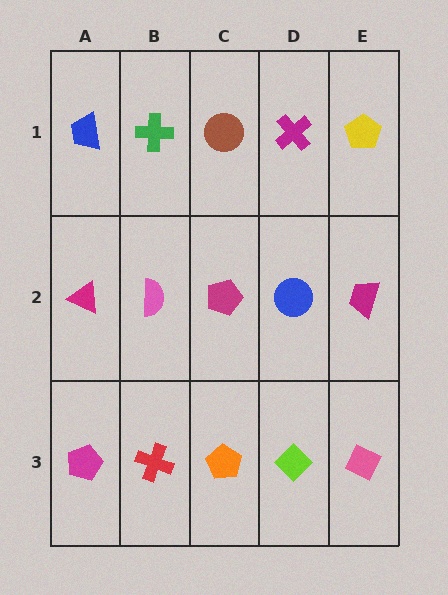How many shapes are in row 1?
5 shapes.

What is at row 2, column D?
A blue circle.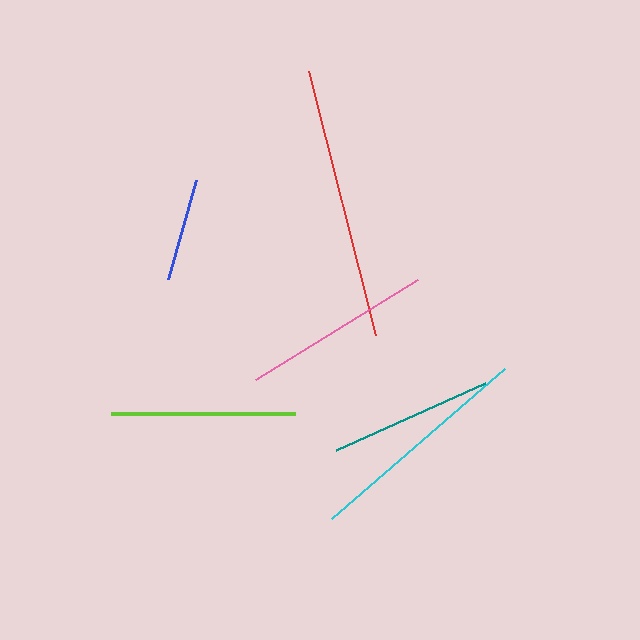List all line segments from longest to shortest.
From longest to shortest: red, cyan, pink, lime, teal, blue.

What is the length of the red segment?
The red segment is approximately 273 pixels long.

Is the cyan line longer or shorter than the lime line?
The cyan line is longer than the lime line.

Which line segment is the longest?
The red line is the longest at approximately 273 pixels.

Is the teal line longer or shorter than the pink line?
The pink line is longer than the teal line.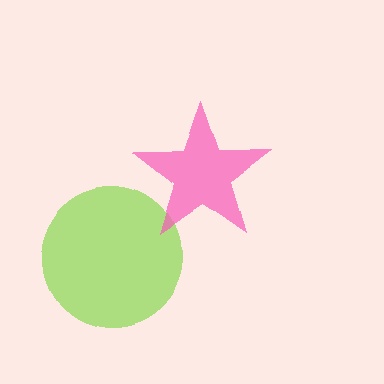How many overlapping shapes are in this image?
There are 2 overlapping shapes in the image.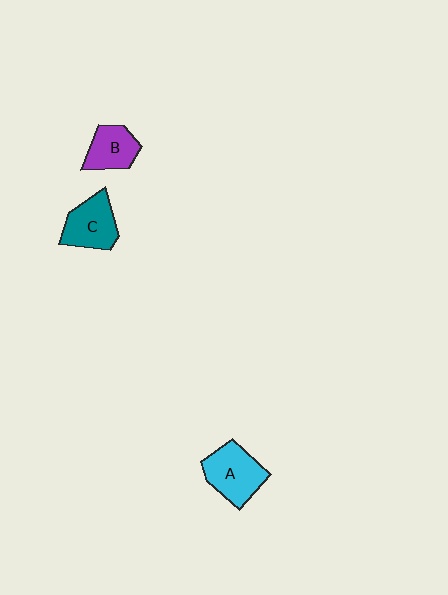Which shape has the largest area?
Shape A (cyan).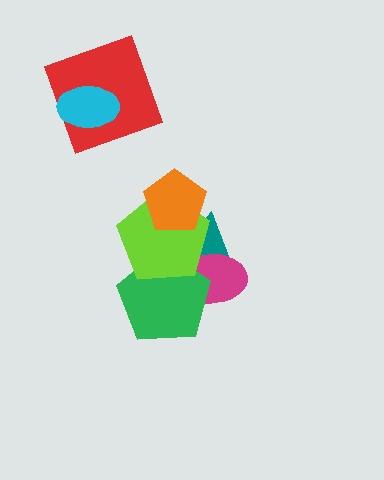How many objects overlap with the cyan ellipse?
1 object overlaps with the cyan ellipse.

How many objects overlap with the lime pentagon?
4 objects overlap with the lime pentagon.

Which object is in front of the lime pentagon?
The orange pentagon is in front of the lime pentagon.